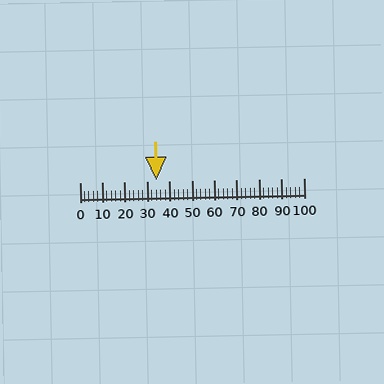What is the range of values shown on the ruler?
The ruler shows values from 0 to 100.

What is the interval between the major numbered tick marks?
The major tick marks are spaced 10 units apart.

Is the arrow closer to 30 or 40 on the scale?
The arrow is closer to 30.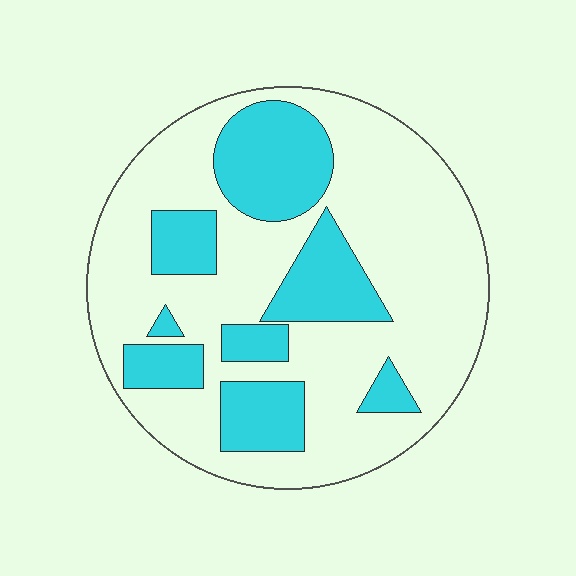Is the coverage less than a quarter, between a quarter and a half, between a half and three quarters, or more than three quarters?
Between a quarter and a half.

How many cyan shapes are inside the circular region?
8.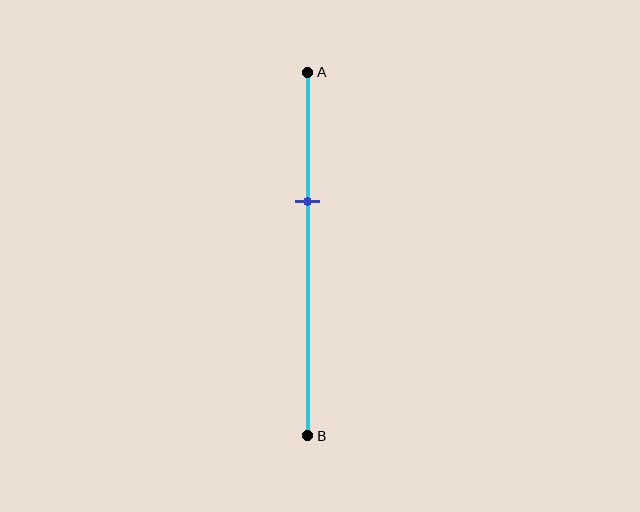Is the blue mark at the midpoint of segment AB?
No, the mark is at about 35% from A, not at the 50% midpoint.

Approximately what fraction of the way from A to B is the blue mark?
The blue mark is approximately 35% of the way from A to B.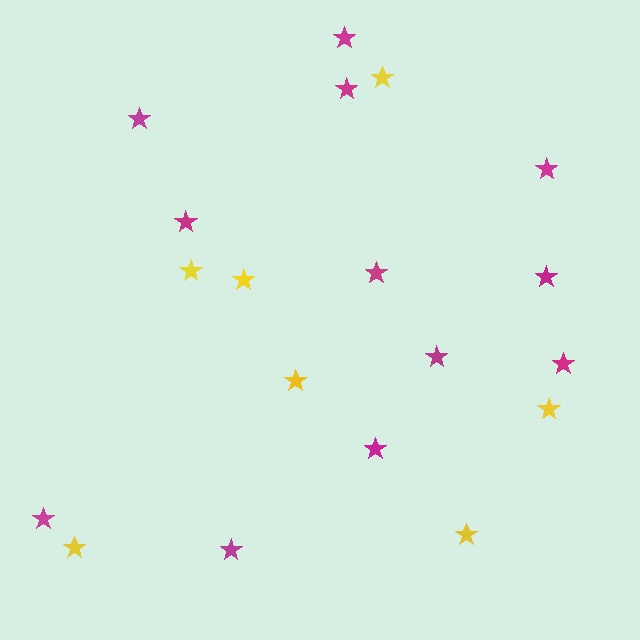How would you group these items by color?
There are 2 groups: one group of yellow stars (7) and one group of magenta stars (12).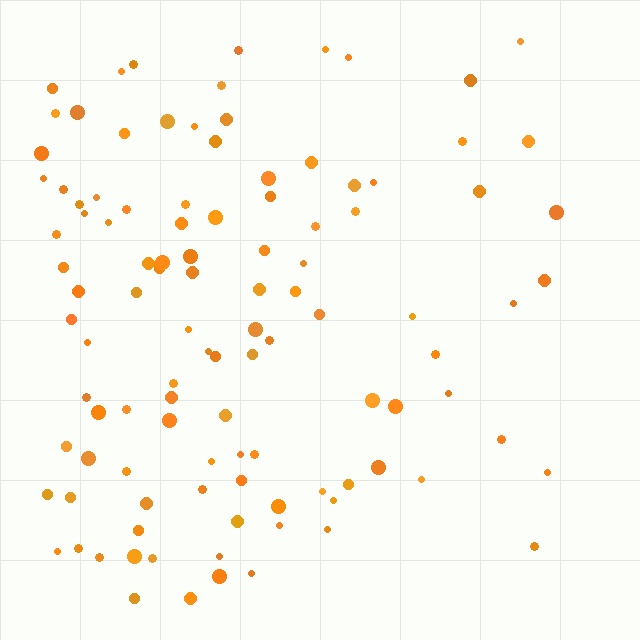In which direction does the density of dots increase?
From right to left, with the left side densest.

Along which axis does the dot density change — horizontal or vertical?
Horizontal.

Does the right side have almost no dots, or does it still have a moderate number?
Still a moderate number, just noticeably fewer than the left.